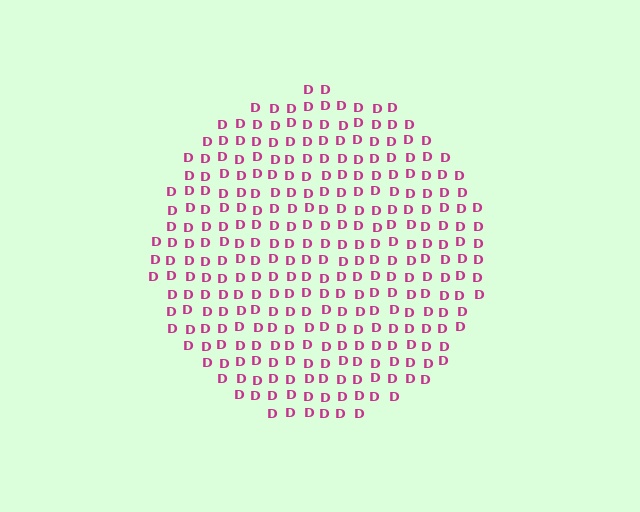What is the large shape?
The large shape is a circle.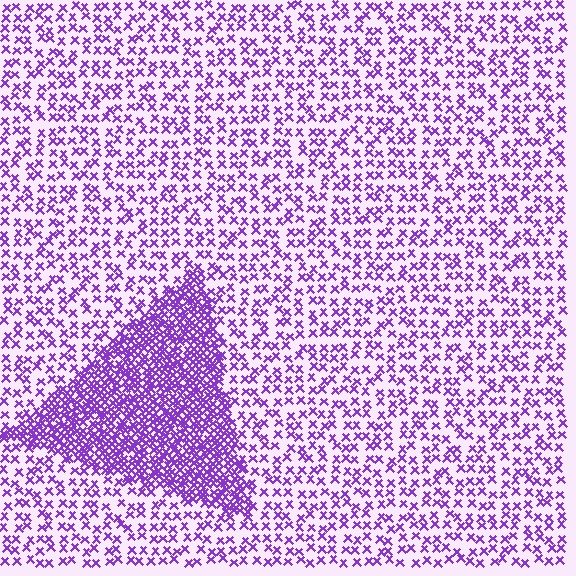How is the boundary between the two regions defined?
The boundary is defined by a change in element density (approximately 2.8x ratio). All elements are the same color, size, and shape.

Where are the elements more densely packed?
The elements are more densely packed inside the triangle boundary.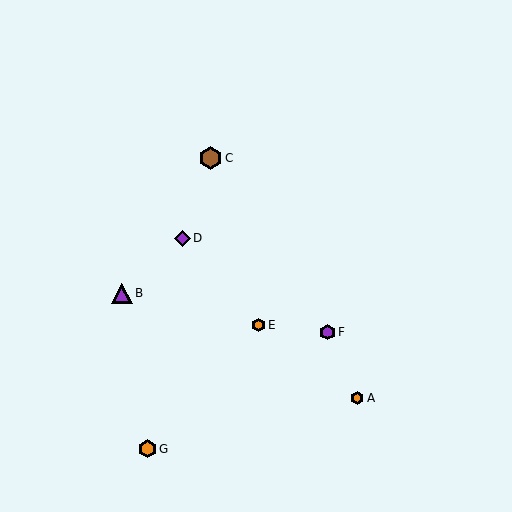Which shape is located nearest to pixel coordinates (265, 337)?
The orange hexagon (labeled E) at (259, 325) is nearest to that location.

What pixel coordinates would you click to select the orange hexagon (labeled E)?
Click at (259, 325) to select the orange hexagon E.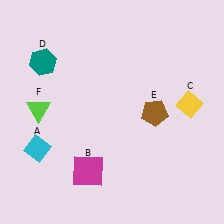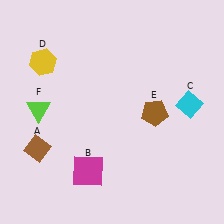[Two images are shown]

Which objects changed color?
A changed from cyan to brown. C changed from yellow to cyan. D changed from teal to yellow.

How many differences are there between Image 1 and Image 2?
There are 3 differences between the two images.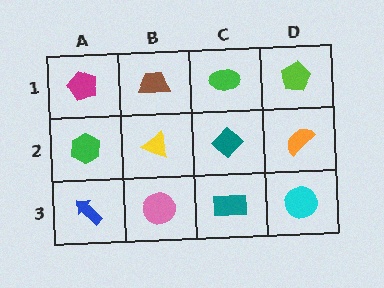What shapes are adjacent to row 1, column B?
A yellow triangle (row 2, column B), a magenta pentagon (row 1, column A), a green ellipse (row 1, column C).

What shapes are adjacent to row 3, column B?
A yellow triangle (row 2, column B), a blue arrow (row 3, column A), a teal rectangle (row 3, column C).